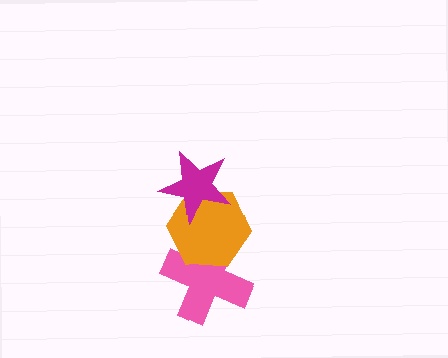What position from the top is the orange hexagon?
The orange hexagon is 2nd from the top.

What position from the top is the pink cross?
The pink cross is 3rd from the top.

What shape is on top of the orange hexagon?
The magenta star is on top of the orange hexagon.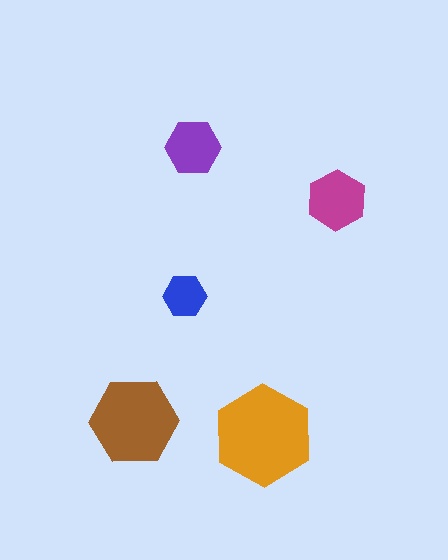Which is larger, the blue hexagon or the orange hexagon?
The orange one.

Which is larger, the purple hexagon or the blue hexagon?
The purple one.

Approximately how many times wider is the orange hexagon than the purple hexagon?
About 2 times wider.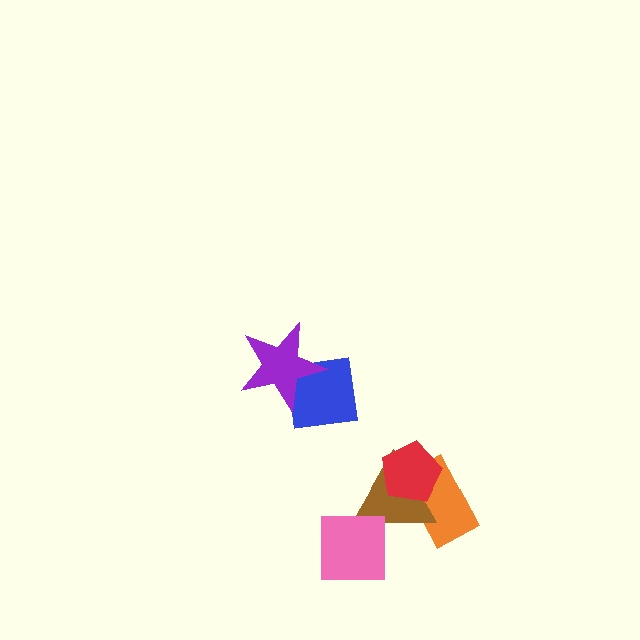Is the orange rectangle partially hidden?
Yes, it is partially covered by another shape.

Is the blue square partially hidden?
Yes, it is partially covered by another shape.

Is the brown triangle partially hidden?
Yes, it is partially covered by another shape.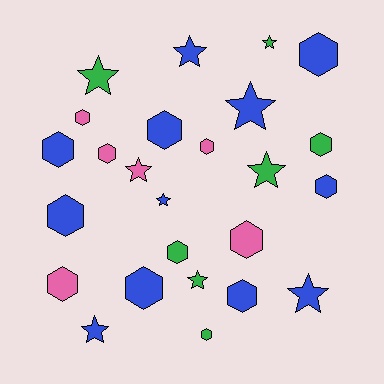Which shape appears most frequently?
Hexagon, with 15 objects.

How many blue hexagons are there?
There are 7 blue hexagons.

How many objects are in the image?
There are 25 objects.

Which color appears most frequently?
Blue, with 12 objects.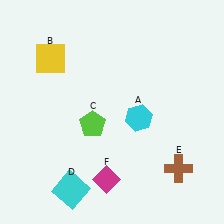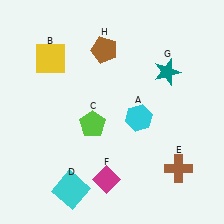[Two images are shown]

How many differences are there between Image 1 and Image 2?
There are 2 differences between the two images.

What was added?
A teal star (G), a brown pentagon (H) were added in Image 2.